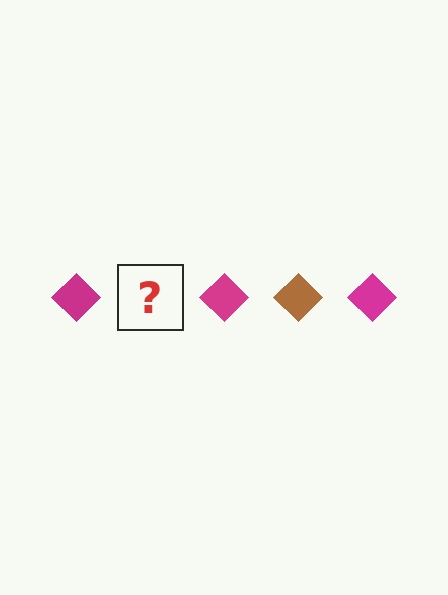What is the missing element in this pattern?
The missing element is a brown diamond.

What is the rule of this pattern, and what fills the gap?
The rule is that the pattern cycles through magenta, brown diamonds. The gap should be filled with a brown diamond.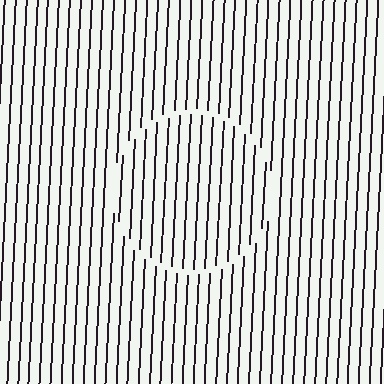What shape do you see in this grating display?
An illusory circle. The interior of the shape contains the same grating, shifted by half a period — the contour is defined by the phase discontinuity where line-ends from the inner and outer gratings abut.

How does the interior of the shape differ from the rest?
The interior of the shape contains the same grating, shifted by half a period — the contour is defined by the phase discontinuity where line-ends from the inner and outer gratings abut.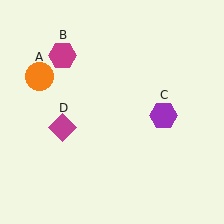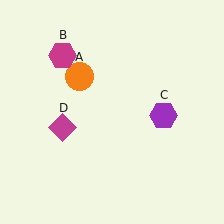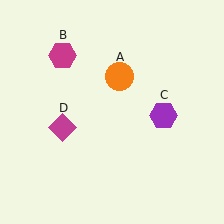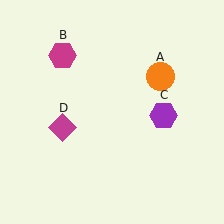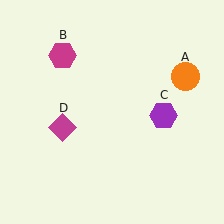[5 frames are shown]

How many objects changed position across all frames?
1 object changed position: orange circle (object A).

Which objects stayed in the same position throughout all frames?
Magenta hexagon (object B) and purple hexagon (object C) and magenta diamond (object D) remained stationary.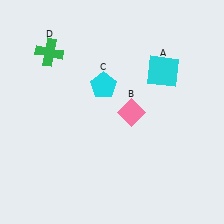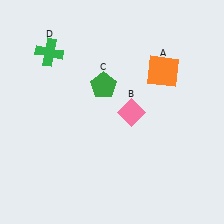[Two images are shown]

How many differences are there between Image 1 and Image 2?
There are 2 differences between the two images.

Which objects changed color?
A changed from cyan to orange. C changed from cyan to green.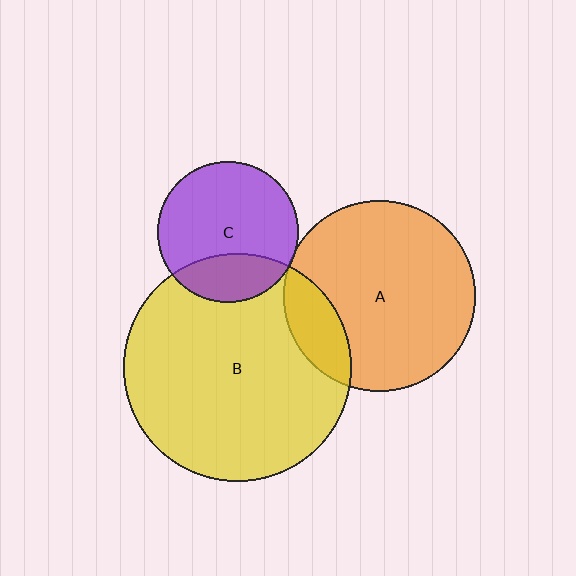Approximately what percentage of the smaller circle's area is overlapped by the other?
Approximately 15%.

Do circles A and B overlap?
Yes.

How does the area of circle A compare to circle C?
Approximately 1.9 times.